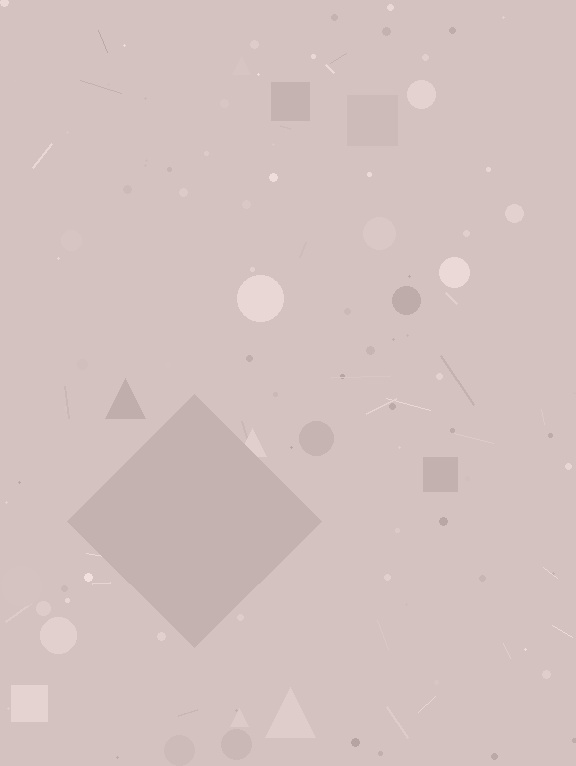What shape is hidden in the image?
A diamond is hidden in the image.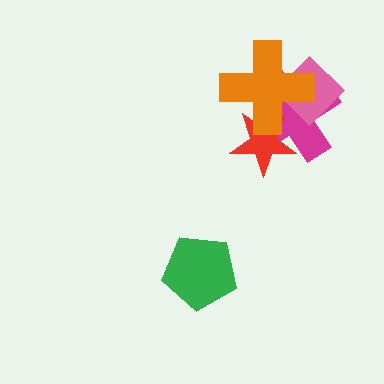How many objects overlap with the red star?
2 objects overlap with the red star.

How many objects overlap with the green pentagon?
0 objects overlap with the green pentagon.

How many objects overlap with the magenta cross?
3 objects overlap with the magenta cross.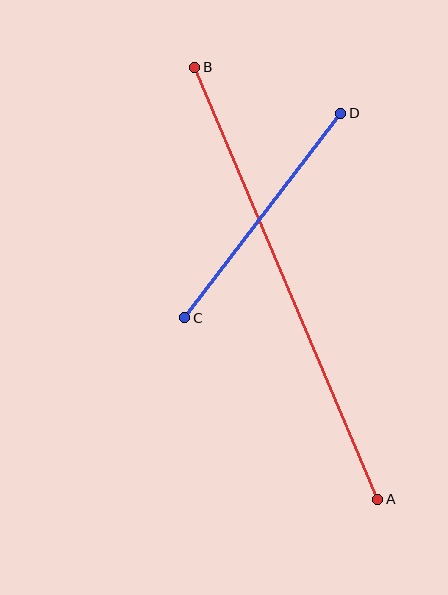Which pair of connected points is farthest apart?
Points A and B are farthest apart.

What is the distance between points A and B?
The distance is approximately 469 pixels.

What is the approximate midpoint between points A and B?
The midpoint is at approximately (286, 283) pixels.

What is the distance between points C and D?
The distance is approximately 257 pixels.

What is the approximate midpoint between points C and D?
The midpoint is at approximately (263, 215) pixels.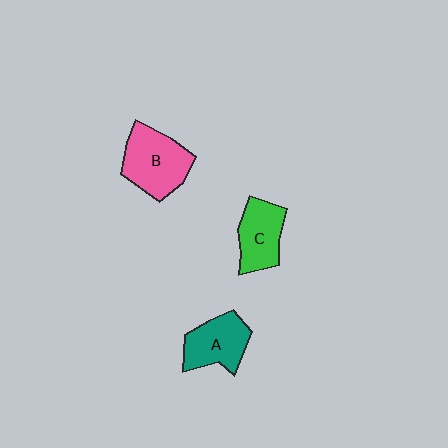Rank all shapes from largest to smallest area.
From largest to smallest: B (pink), A (teal), C (green).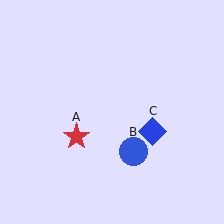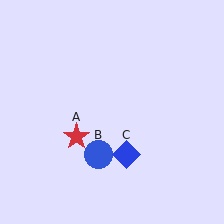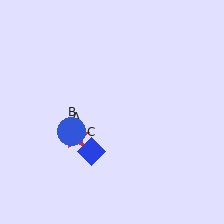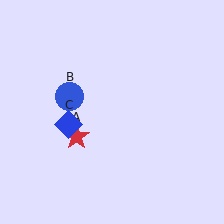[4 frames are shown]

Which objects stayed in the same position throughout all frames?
Red star (object A) remained stationary.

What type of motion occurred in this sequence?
The blue circle (object B), blue diamond (object C) rotated clockwise around the center of the scene.